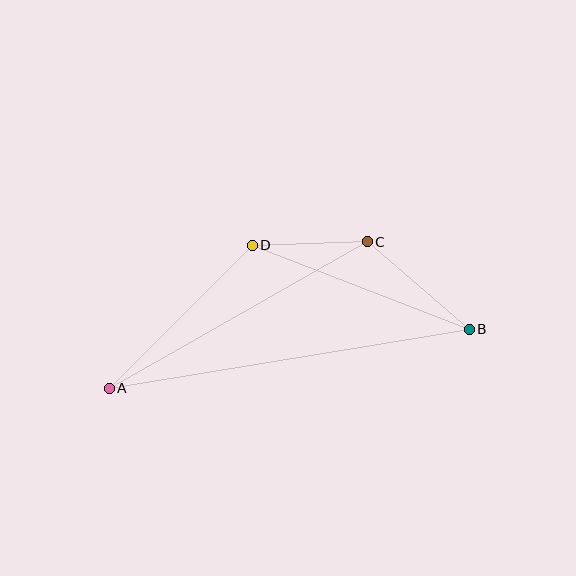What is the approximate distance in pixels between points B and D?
The distance between B and D is approximately 232 pixels.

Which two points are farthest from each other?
Points A and B are farthest from each other.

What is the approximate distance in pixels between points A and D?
The distance between A and D is approximately 202 pixels.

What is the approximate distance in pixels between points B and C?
The distance between B and C is approximately 134 pixels.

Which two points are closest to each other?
Points C and D are closest to each other.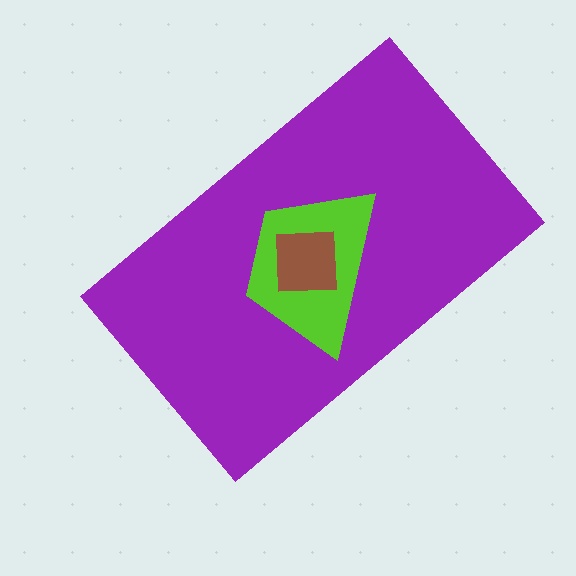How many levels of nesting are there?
3.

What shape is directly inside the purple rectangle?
The lime trapezoid.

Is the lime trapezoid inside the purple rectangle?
Yes.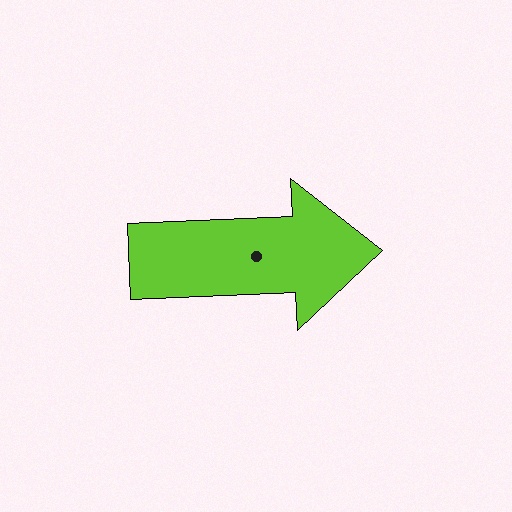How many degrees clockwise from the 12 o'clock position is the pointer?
Approximately 88 degrees.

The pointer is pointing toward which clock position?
Roughly 3 o'clock.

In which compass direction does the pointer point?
East.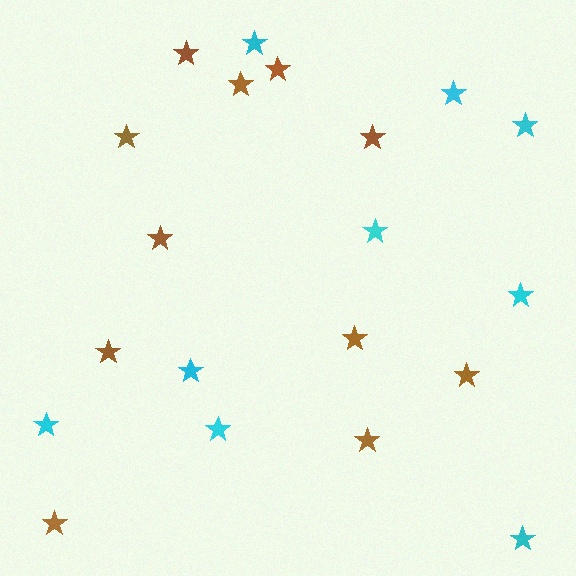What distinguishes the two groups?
There are 2 groups: one group of cyan stars (9) and one group of brown stars (11).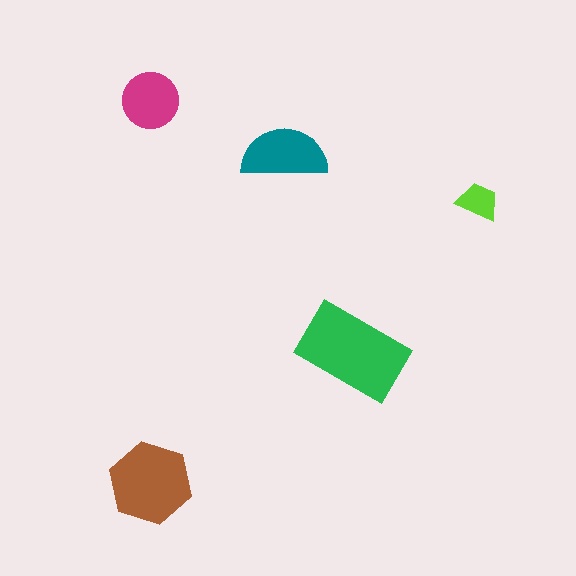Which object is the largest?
The green rectangle.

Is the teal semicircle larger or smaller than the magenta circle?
Larger.